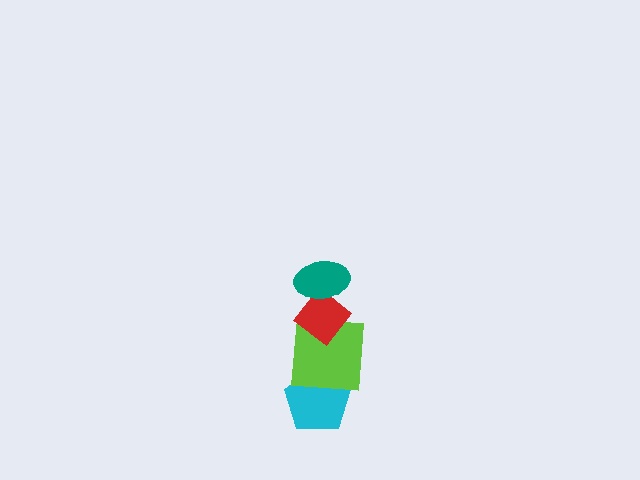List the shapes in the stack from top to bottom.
From top to bottom: the teal ellipse, the red diamond, the lime square, the cyan pentagon.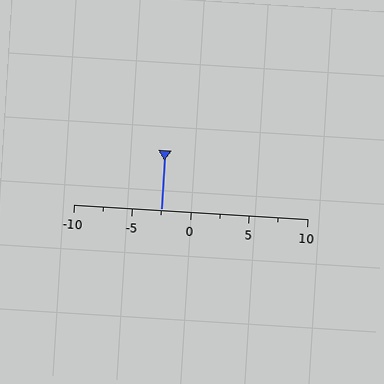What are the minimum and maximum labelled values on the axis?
The axis runs from -10 to 10.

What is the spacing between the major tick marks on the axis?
The major ticks are spaced 5 apart.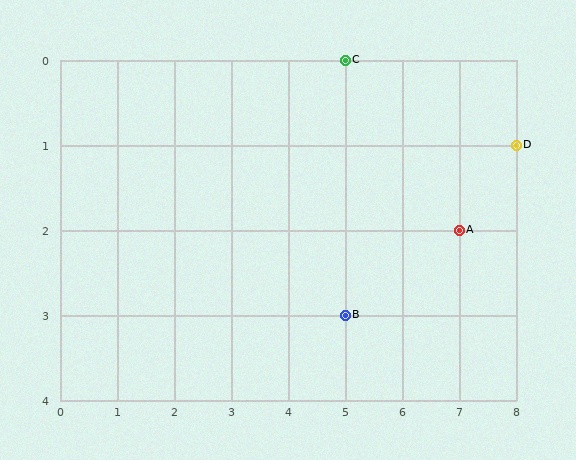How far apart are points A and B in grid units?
Points A and B are 2 columns and 1 row apart (about 2.2 grid units diagonally).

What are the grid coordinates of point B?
Point B is at grid coordinates (5, 3).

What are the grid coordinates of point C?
Point C is at grid coordinates (5, 0).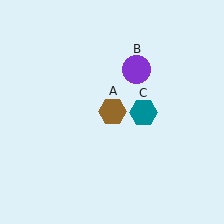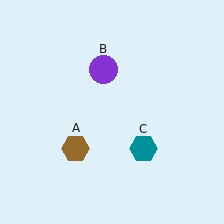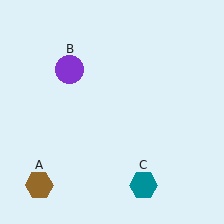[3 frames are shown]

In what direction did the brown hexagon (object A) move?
The brown hexagon (object A) moved down and to the left.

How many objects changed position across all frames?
3 objects changed position: brown hexagon (object A), purple circle (object B), teal hexagon (object C).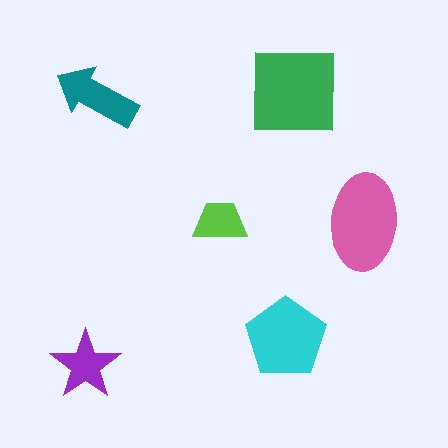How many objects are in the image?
There are 6 objects in the image.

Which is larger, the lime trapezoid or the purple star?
The purple star.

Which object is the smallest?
The lime trapezoid.